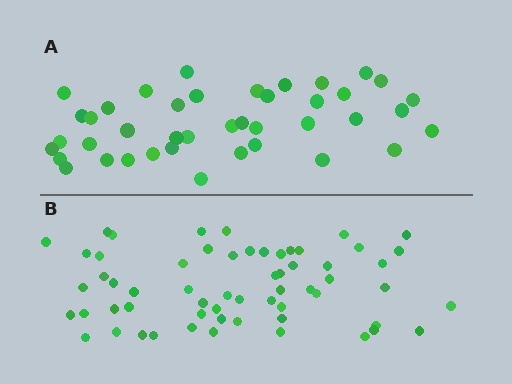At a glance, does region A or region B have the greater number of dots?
Region B (the bottom region) has more dots.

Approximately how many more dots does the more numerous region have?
Region B has approximately 20 more dots than region A.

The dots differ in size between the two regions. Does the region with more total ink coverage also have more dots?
No. Region A has more total ink coverage because its dots are larger, but region B actually contains more individual dots. Total area can be misleading — the number of items is what matters here.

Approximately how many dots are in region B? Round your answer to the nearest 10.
About 60 dots.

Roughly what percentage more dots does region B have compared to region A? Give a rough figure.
About 45% more.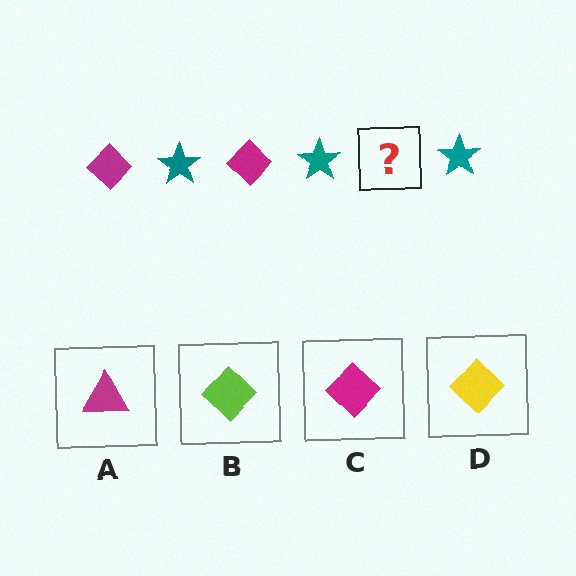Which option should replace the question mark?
Option C.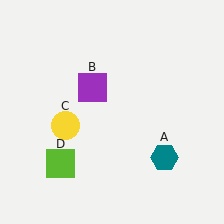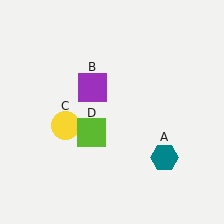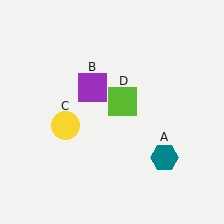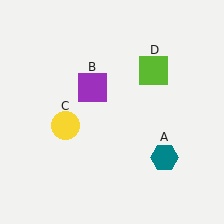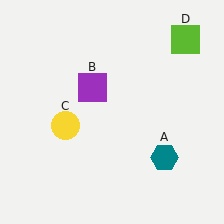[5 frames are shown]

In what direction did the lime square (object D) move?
The lime square (object D) moved up and to the right.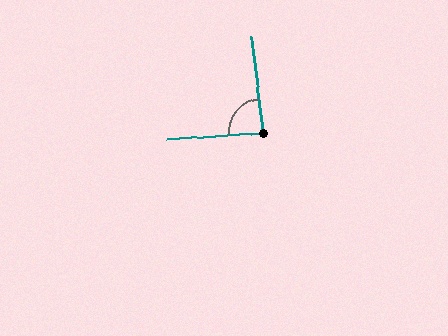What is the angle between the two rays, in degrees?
Approximately 87 degrees.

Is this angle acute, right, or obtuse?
It is approximately a right angle.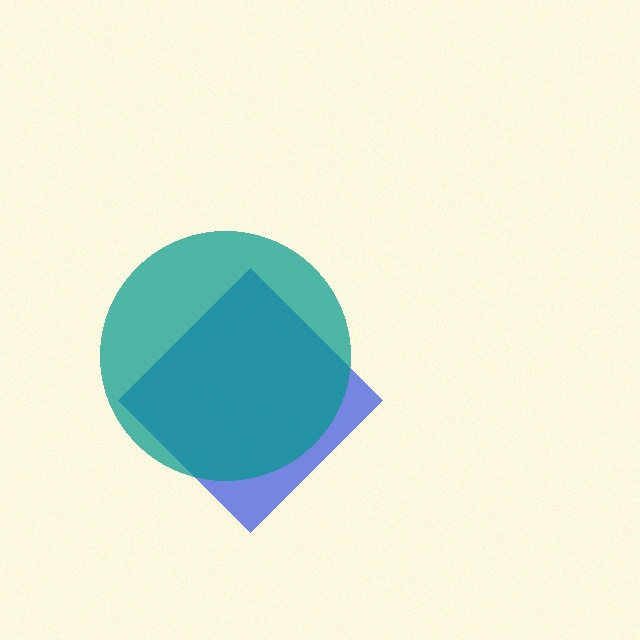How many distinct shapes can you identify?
There are 2 distinct shapes: a blue diamond, a teal circle.